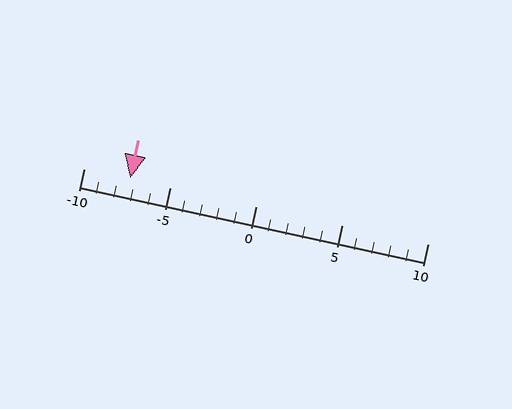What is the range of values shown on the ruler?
The ruler shows values from -10 to 10.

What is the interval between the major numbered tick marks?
The major tick marks are spaced 5 units apart.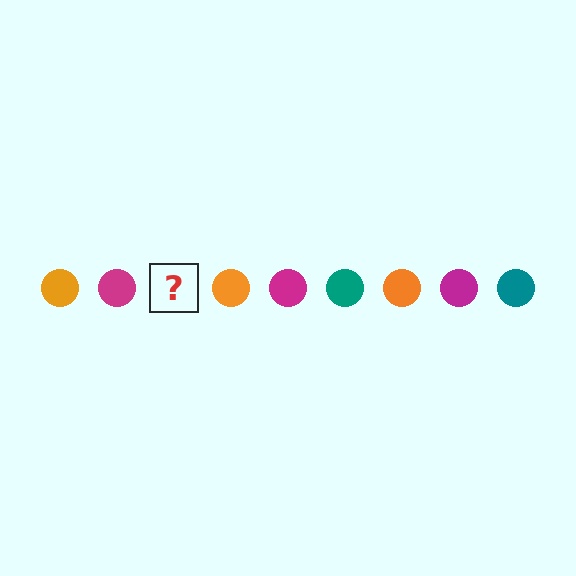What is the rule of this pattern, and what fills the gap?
The rule is that the pattern cycles through orange, magenta, teal circles. The gap should be filled with a teal circle.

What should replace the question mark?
The question mark should be replaced with a teal circle.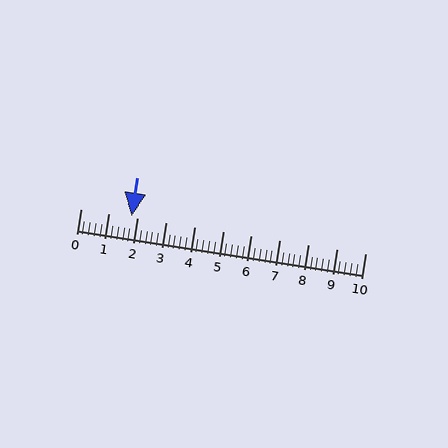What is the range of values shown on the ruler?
The ruler shows values from 0 to 10.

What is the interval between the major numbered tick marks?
The major tick marks are spaced 1 units apart.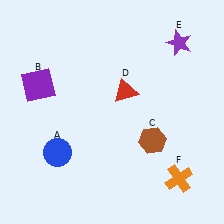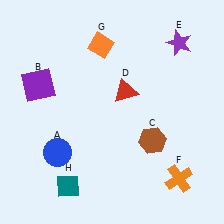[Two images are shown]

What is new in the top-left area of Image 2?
An orange diamond (G) was added in the top-left area of Image 2.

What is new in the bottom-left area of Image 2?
A teal diamond (H) was added in the bottom-left area of Image 2.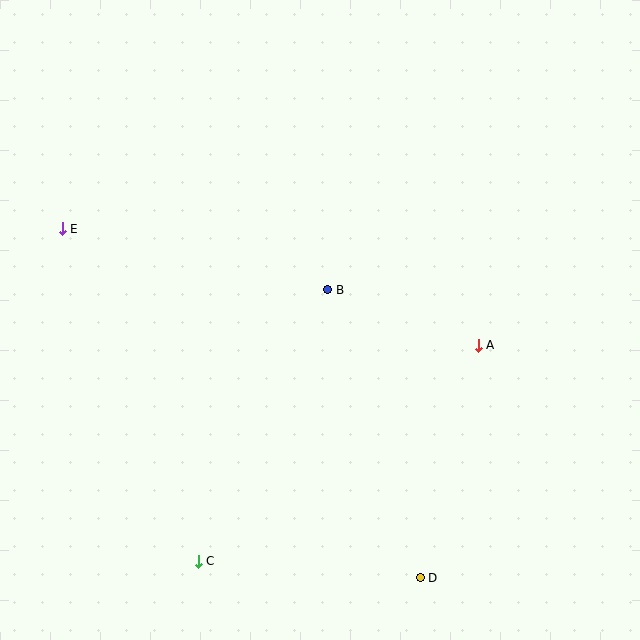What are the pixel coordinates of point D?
Point D is at (420, 578).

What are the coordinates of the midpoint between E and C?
The midpoint between E and C is at (130, 395).